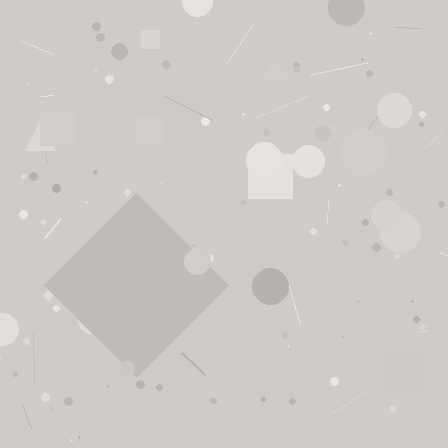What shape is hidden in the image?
A diamond is hidden in the image.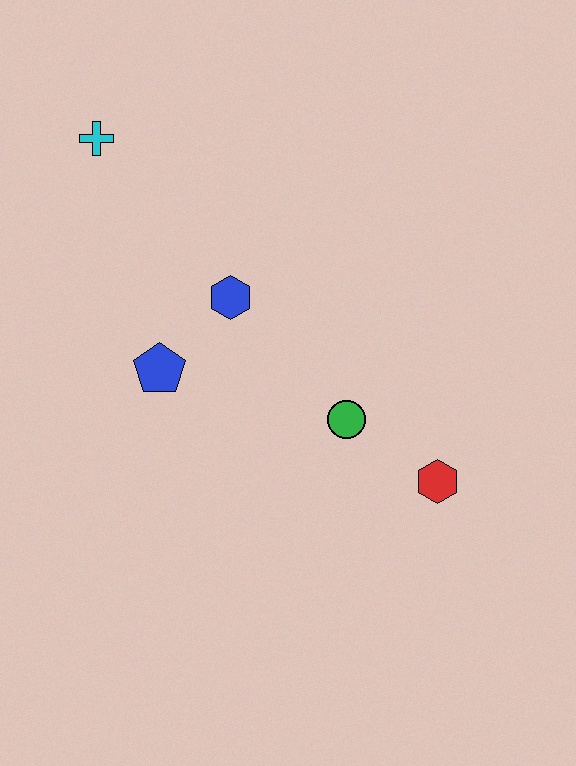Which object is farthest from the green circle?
The cyan cross is farthest from the green circle.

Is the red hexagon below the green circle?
Yes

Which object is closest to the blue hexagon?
The blue pentagon is closest to the blue hexagon.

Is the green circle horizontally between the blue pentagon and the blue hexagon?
No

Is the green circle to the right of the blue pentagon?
Yes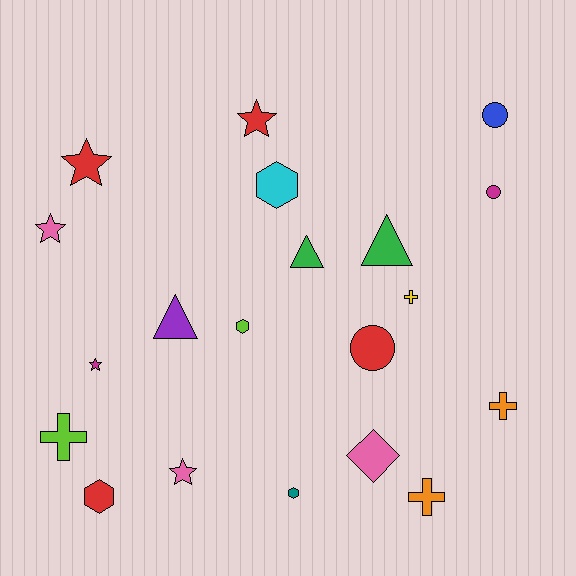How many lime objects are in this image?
There are 2 lime objects.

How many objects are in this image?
There are 20 objects.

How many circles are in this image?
There are 3 circles.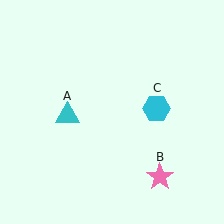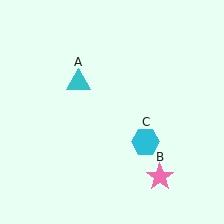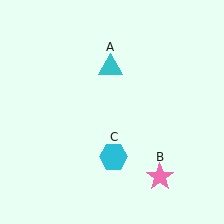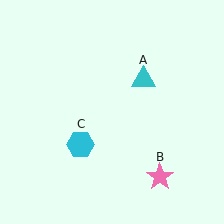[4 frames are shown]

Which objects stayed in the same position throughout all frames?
Pink star (object B) remained stationary.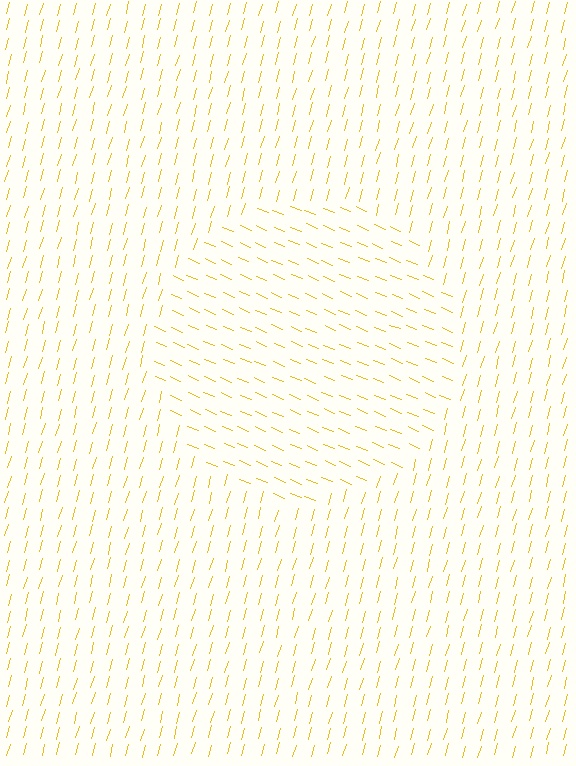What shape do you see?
I see a circle.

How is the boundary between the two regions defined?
The boundary is defined purely by a change in line orientation (approximately 83 degrees difference). All lines are the same color and thickness.